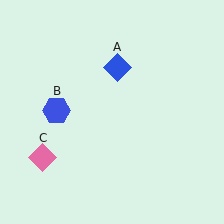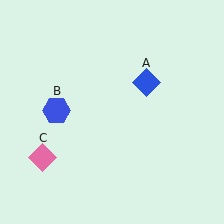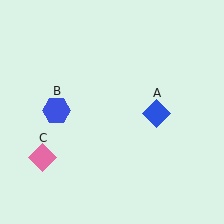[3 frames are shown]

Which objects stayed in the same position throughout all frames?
Blue hexagon (object B) and pink diamond (object C) remained stationary.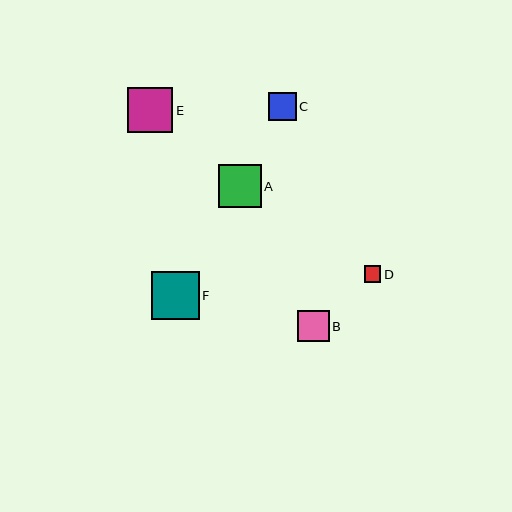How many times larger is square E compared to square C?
Square E is approximately 1.6 times the size of square C.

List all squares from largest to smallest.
From largest to smallest: F, E, A, B, C, D.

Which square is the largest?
Square F is the largest with a size of approximately 47 pixels.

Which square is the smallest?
Square D is the smallest with a size of approximately 16 pixels.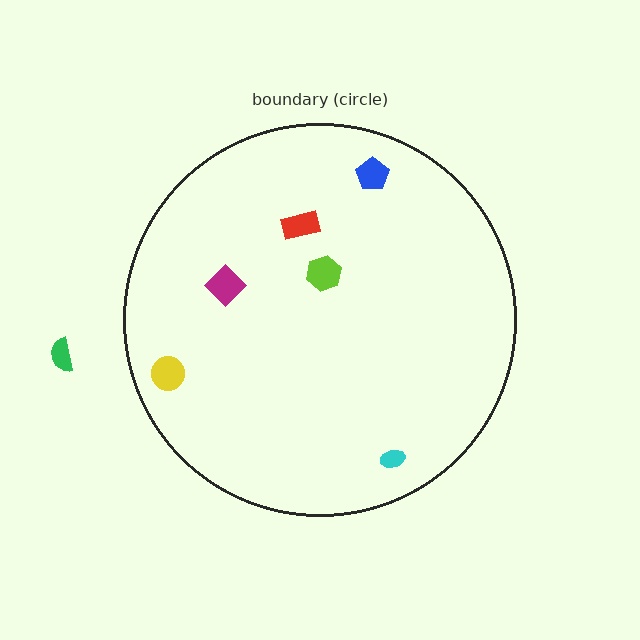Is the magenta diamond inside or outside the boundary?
Inside.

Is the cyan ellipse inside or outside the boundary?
Inside.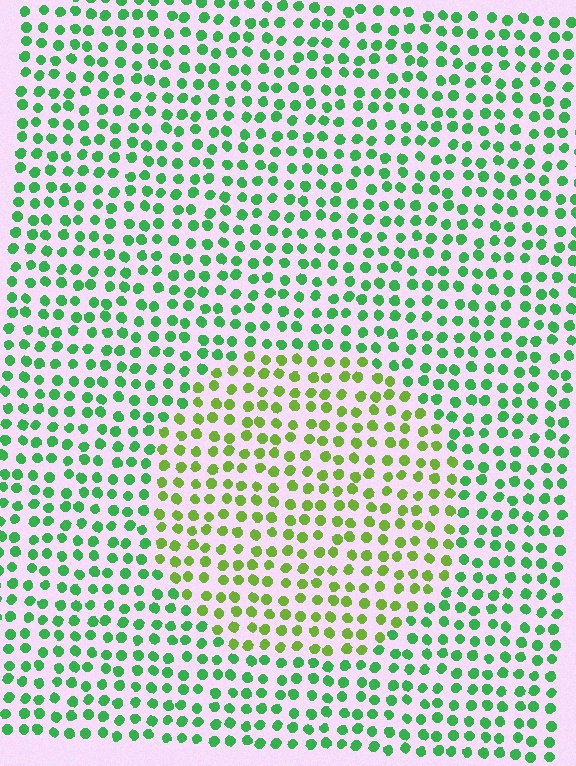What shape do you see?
I see a circle.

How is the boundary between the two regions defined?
The boundary is defined purely by a slight shift in hue (about 38 degrees). Spacing, size, and orientation are identical on both sides.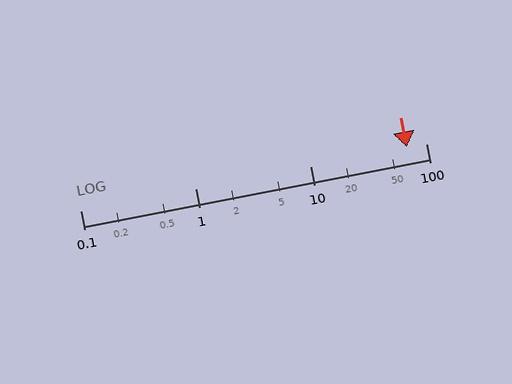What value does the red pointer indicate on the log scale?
The pointer indicates approximately 68.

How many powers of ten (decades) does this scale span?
The scale spans 3 decades, from 0.1 to 100.